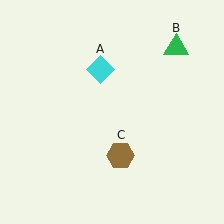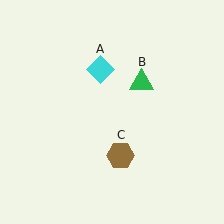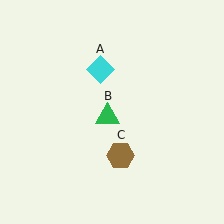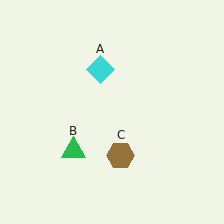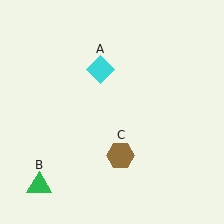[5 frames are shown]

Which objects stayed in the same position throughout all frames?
Cyan diamond (object A) and brown hexagon (object C) remained stationary.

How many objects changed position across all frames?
1 object changed position: green triangle (object B).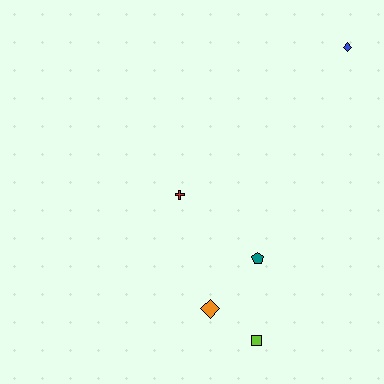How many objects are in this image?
There are 5 objects.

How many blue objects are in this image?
There is 1 blue object.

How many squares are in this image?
There is 1 square.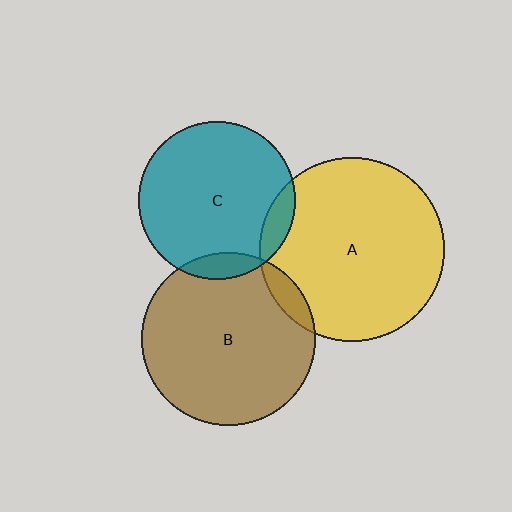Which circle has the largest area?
Circle A (yellow).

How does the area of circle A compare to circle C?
Approximately 1.4 times.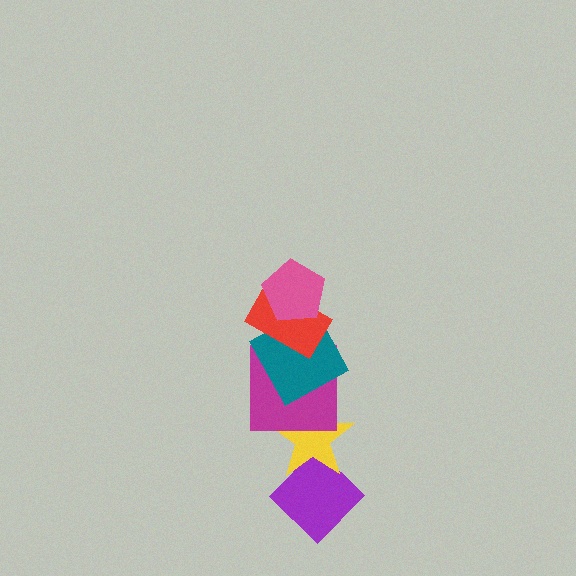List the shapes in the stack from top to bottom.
From top to bottom: the pink pentagon, the red rectangle, the teal square, the magenta square, the yellow star, the purple diamond.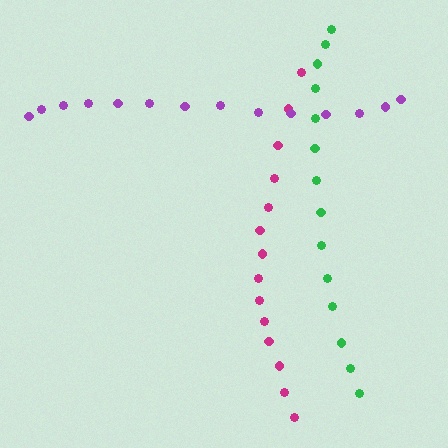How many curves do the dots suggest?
There are 3 distinct paths.